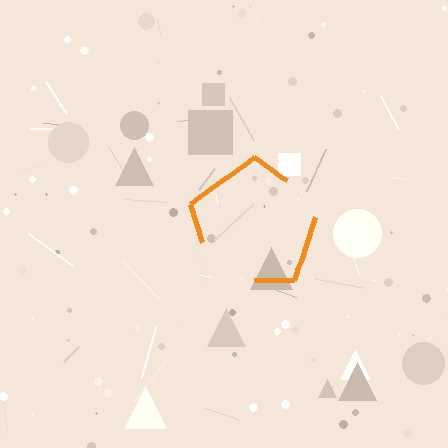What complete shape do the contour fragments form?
The contour fragments form a pentagon.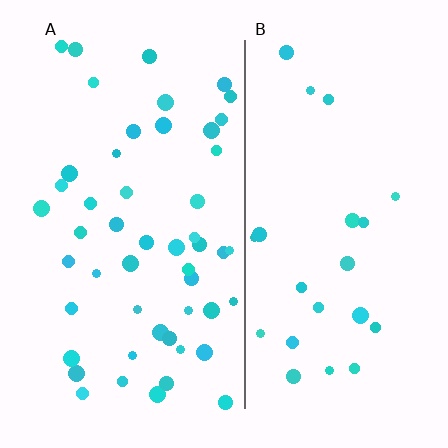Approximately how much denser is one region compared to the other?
Approximately 2.2× — region A over region B.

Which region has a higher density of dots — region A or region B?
A (the left).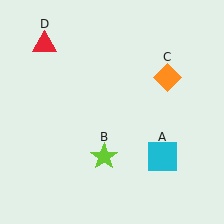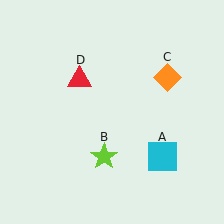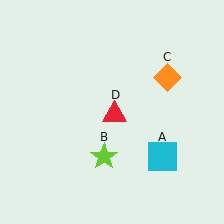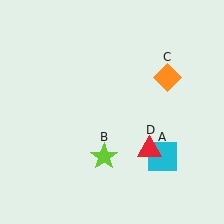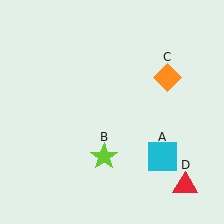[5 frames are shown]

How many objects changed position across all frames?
1 object changed position: red triangle (object D).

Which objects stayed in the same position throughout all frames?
Cyan square (object A) and lime star (object B) and orange diamond (object C) remained stationary.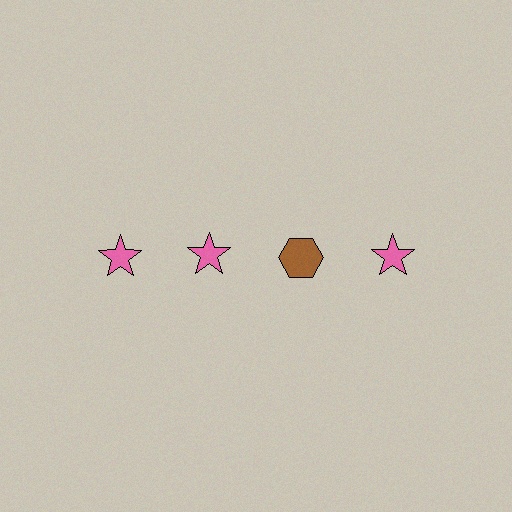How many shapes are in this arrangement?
There are 4 shapes arranged in a grid pattern.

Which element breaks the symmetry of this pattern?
The brown hexagon in the top row, center column breaks the symmetry. All other shapes are pink stars.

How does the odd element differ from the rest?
It differs in both color (brown instead of pink) and shape (hexagon instead of star).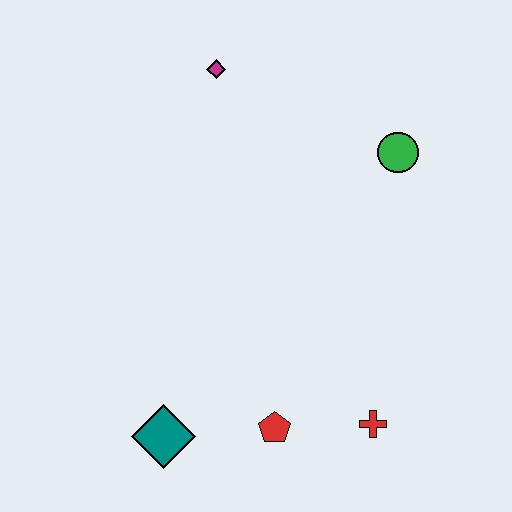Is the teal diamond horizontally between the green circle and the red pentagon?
No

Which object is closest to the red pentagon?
The red cross is closest to the red pentagon.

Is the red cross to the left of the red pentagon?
No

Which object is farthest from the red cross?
The magenta diamond is farthest from the red cross.